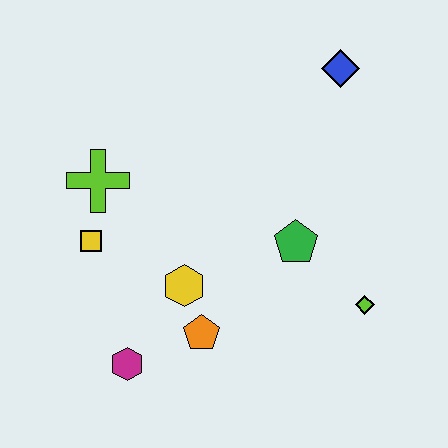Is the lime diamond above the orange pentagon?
Yes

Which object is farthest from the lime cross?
The lime diamond is farthest from the lime cross.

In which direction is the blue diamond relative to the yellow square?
The blue diamond is to the right of the yellow square.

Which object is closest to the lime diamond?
The green pentagon is closest to the lime diamond.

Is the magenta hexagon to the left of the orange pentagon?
Yes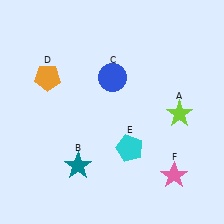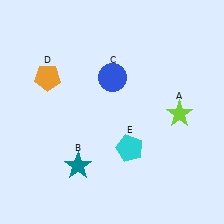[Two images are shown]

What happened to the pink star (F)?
The pink star (F) was removed in Image 2. It was in the bottom-right area of Image 1.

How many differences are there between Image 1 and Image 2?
There is 1 difference between the two images.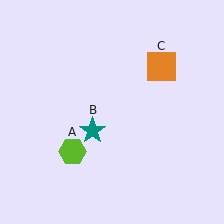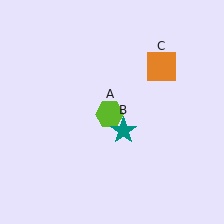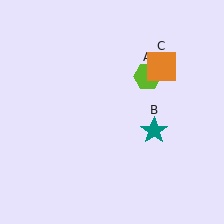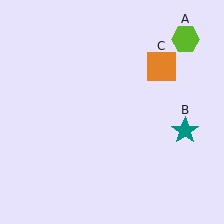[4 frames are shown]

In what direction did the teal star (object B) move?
The teal star (object B) moved right.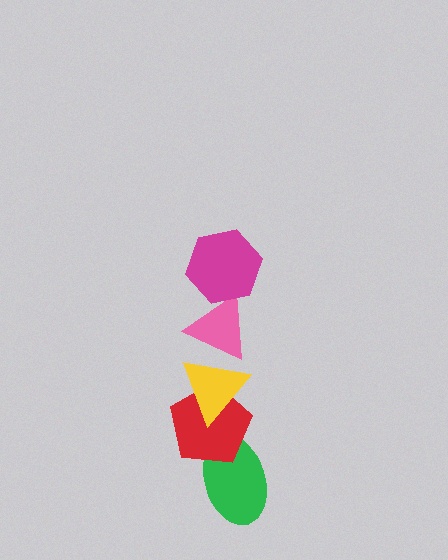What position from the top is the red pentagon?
The red pentagon is 4th from the top.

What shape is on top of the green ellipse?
The red pentagon is on top of the green ellipse.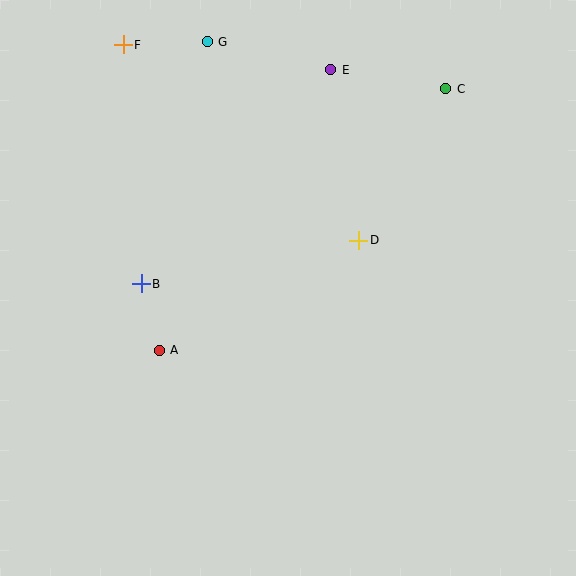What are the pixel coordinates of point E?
Point E is at (331, 70).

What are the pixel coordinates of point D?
Point D is at (359, 240).